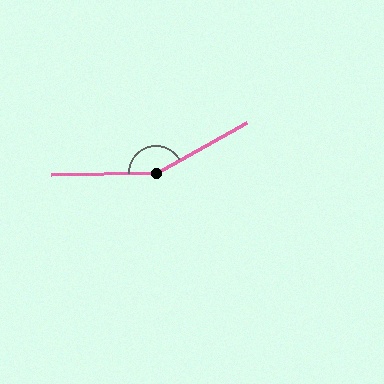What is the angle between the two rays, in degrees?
Approximately 152 degrees.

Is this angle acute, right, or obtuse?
It is obtuse.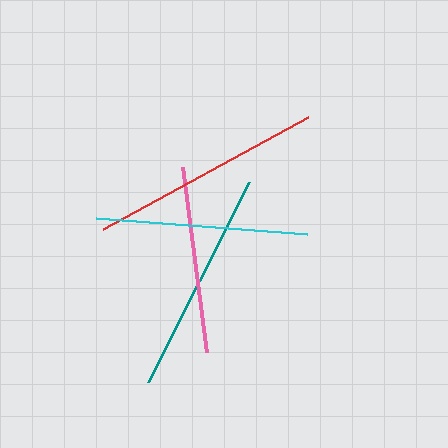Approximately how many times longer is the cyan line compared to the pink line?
The cyan line is approximately 1.1 times the length of the pink line.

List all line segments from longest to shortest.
From longest to shortest: red, teal, cyan, pink.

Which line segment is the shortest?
The pink line is the shortest at approximately 186 pixels.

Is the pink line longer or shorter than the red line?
The red line is longer than the pink line.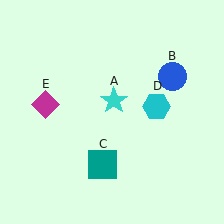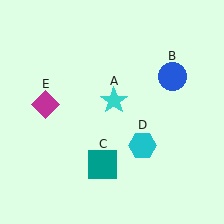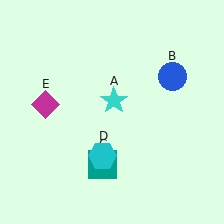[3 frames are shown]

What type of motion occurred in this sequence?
The cyan hexagon (object D) rotated clockwise around the center of the scene.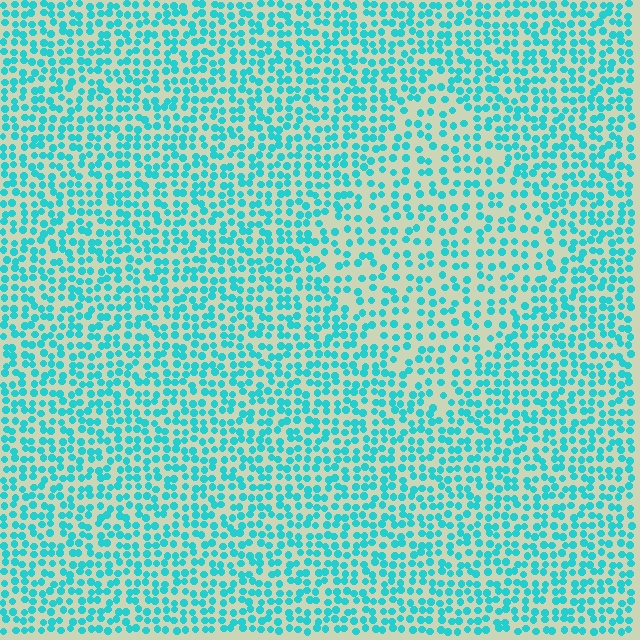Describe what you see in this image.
The image contains small cyan elements arranged at two different densities. A diamond-shaped region is visible where the elements are less densely packed than the surrounding area.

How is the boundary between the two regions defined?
The boundary is defined by a change in element density (approximately 1.6x ratio). All elements are the same color, size, and shape.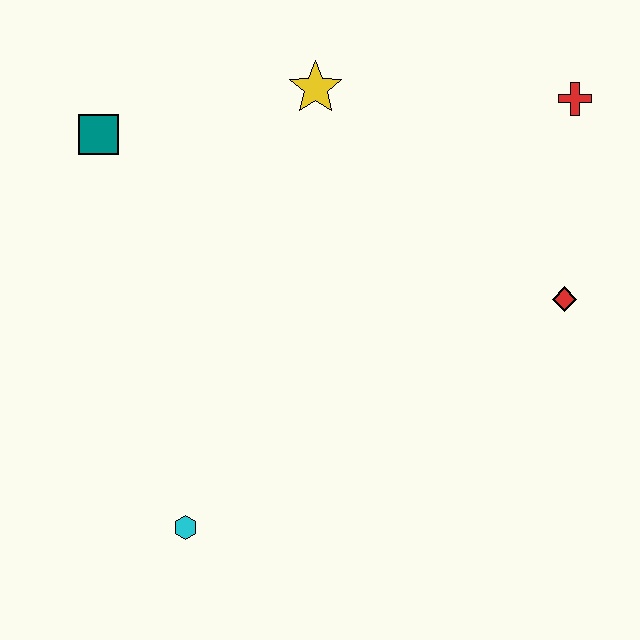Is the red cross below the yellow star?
Yes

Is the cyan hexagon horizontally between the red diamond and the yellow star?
No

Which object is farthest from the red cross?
The cyan hexagon is farthest from the red cross.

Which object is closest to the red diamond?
The red cross is closest to the red diamond.